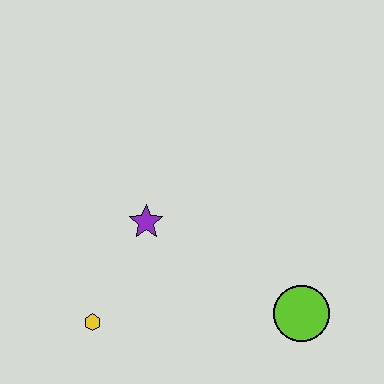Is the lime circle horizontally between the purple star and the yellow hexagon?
No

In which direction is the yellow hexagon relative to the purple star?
The yellow hexagon is below the purple star.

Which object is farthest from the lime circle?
The yellow hexagon is farthest from the lime circle.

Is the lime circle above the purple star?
No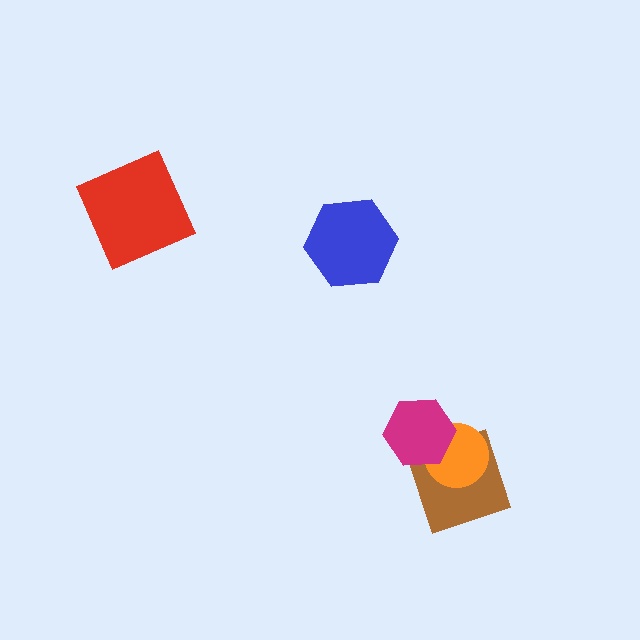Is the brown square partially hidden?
Yes, it is partially covered by another shape.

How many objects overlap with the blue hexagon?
0 objects overlap with the blue hexagon.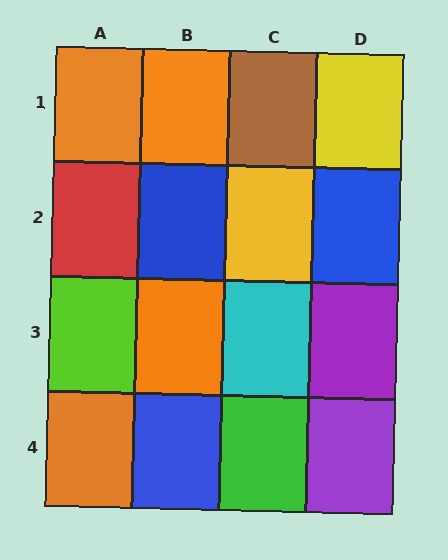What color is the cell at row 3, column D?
Purple.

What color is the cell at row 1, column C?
Brown.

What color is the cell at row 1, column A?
Orange.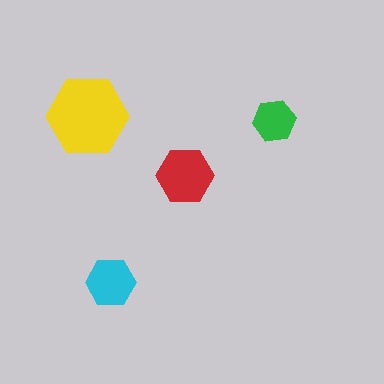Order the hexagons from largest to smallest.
the yellow one, the red one, the cyan one, the green one.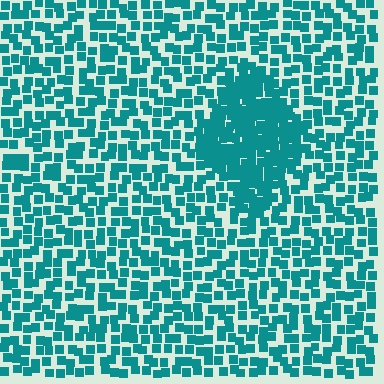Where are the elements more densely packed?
The elements are more densely packed inside the diamond boundary.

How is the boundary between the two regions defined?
The boundary is defined by a change in element density (approximately 2.0x ratio). All elements are the same color, size, and shape.